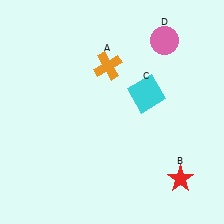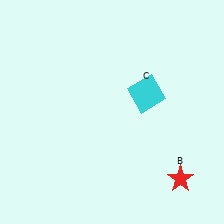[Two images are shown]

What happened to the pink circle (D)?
The pink circle (D) was removed in Image 2. It was in the top-right area of Image 1.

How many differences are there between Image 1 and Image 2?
There are 2 differences between the two images.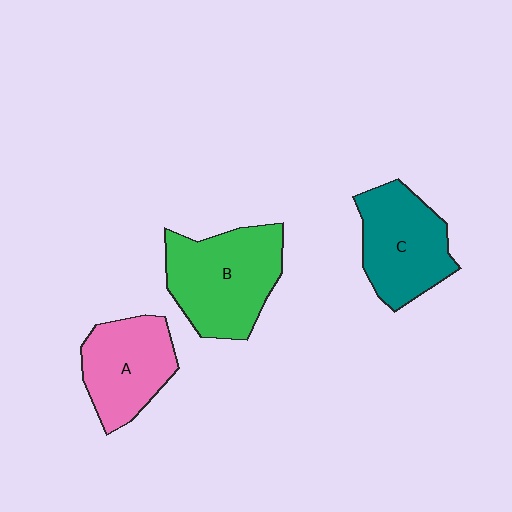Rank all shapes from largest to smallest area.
From largest to smallest: B (green), C (teal), A (pink).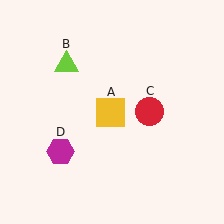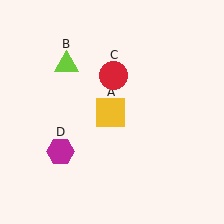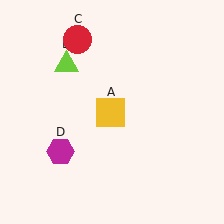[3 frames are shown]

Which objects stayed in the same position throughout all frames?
Yellow square (object A) and lime triangle (object B) and magenta hexagon (object D) remained stationary.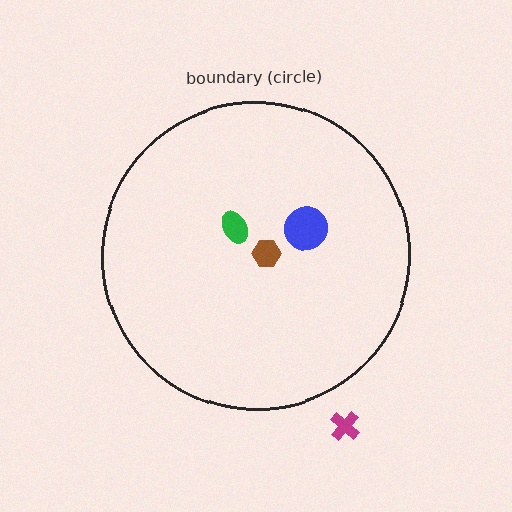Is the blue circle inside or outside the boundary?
Inside.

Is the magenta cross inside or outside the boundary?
Outside.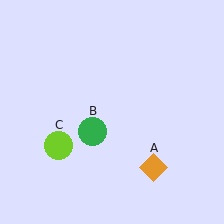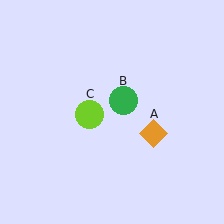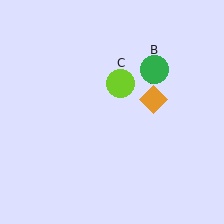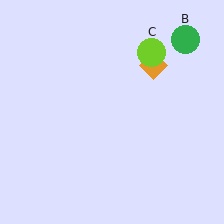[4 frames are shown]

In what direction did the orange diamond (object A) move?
The orange diamond (object A) moved up.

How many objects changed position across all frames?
3 objects changed position: orange diamond (object A), green circle (object B), lime circle (object C).